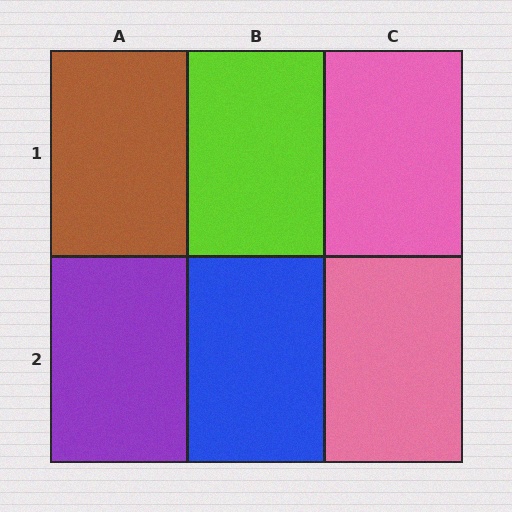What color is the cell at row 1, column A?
Brown.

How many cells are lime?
1 cell is lime.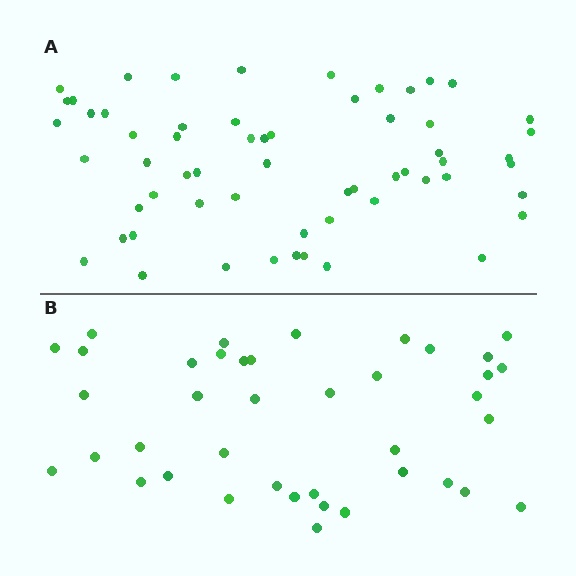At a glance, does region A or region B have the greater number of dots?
Region A (the top region) has more dots.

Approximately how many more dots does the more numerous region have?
Region A has approximately 20 more dots than region B.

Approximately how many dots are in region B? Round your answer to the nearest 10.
About 40 dots.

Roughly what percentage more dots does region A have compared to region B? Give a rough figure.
About 50% more.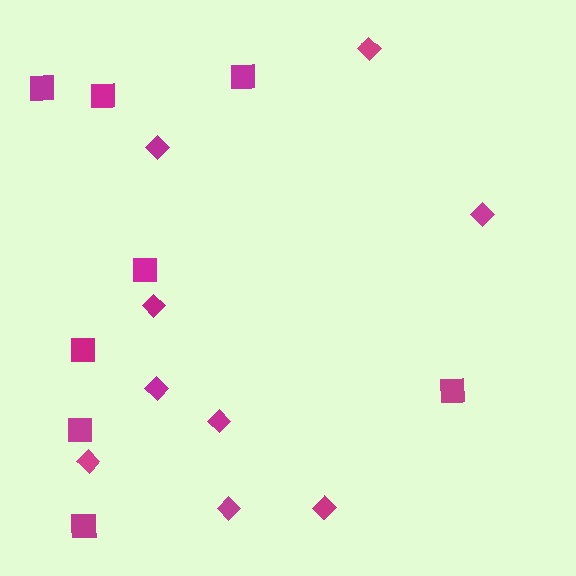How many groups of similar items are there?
There are 2 groups: one group of diamonds (9) and one group of squares (8).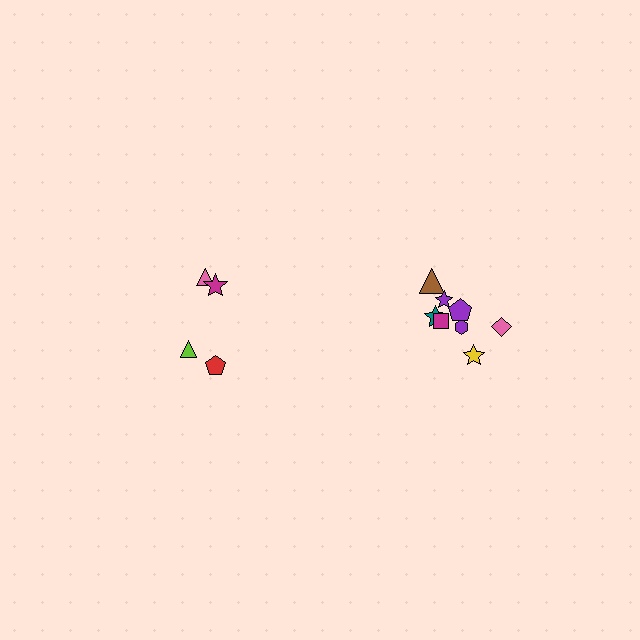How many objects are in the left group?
There are 4 objects.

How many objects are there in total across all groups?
There are 12 objects.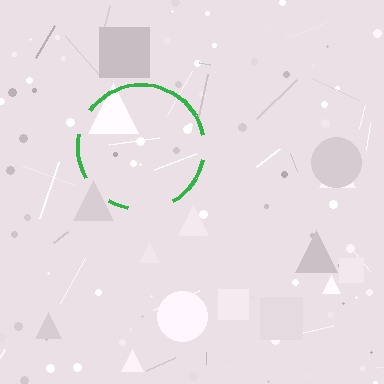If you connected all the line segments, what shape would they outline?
They would outline a circle.